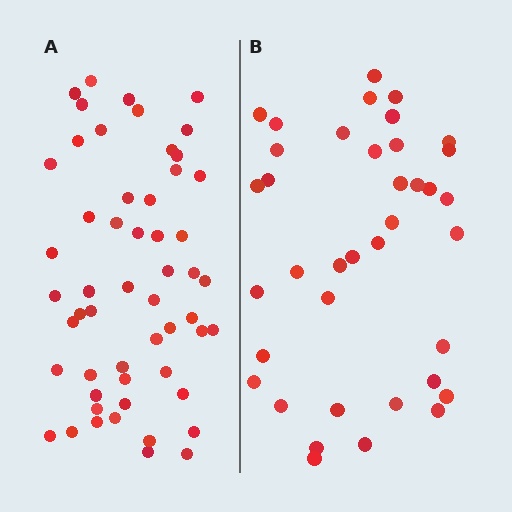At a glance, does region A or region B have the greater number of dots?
Region A (the left region) has more dots.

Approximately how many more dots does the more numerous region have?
Region A has approximately 15 more dots than region B.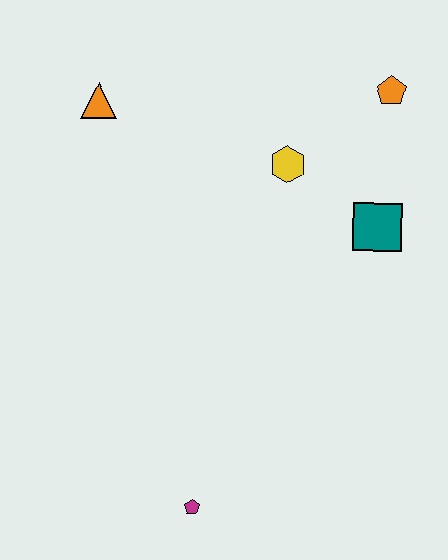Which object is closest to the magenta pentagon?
The teal square is closest to the magenta pentagon.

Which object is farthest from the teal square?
The magenta pentagon is farthest from the teal square.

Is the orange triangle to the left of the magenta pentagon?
Yes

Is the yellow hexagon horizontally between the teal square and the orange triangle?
Yes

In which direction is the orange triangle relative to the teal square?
The orange triangle is to the left of the teal square.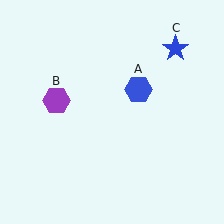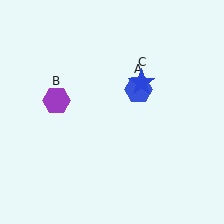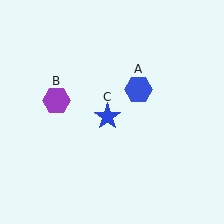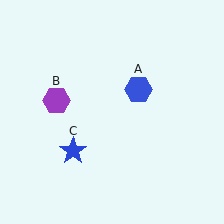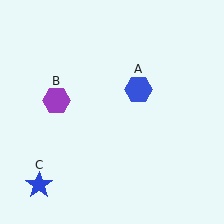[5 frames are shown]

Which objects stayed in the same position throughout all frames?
Blue hexagon (object A) and purple hexagon (object B) remained stationary.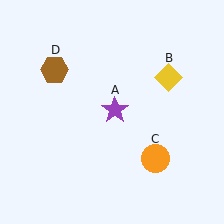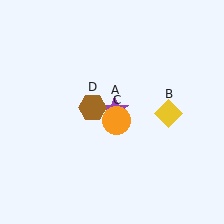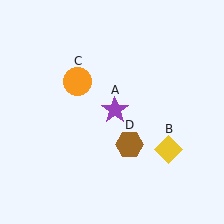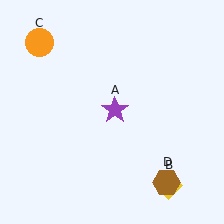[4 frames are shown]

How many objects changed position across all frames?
3 objects changed position: yellow diamond (object B), orange circle (object C), brown hexagon (object D).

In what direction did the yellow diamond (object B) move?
The yellow diamond (object B) moved down.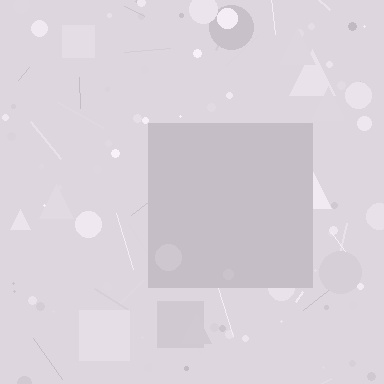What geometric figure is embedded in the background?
A square is embedded in the background.